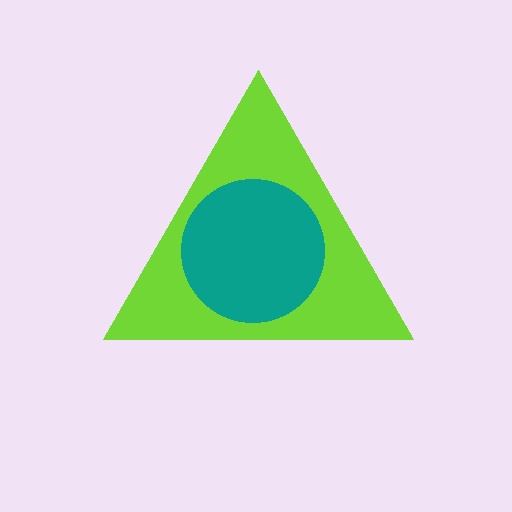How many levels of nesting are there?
2.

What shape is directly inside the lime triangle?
The teal circle.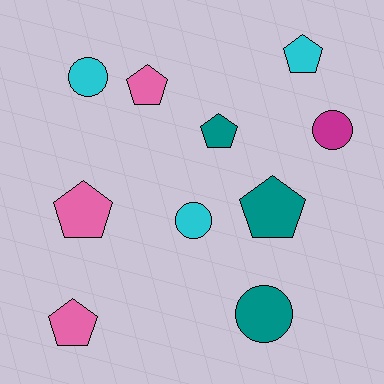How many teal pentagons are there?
There are 2 teal pentagons.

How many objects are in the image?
There are 10 objects.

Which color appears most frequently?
Pink, with 3 objects.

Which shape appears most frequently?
Pentagon, with 6 objects.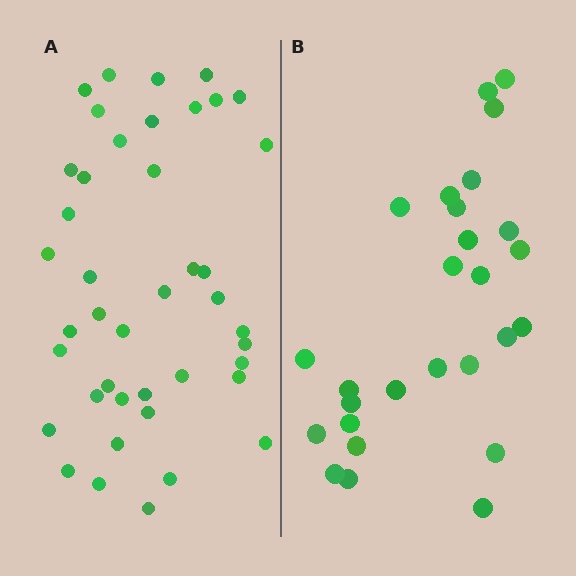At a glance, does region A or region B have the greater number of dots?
Region A (the left region) has more dots.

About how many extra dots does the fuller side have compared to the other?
Region A has approximately 15 more dots than region B.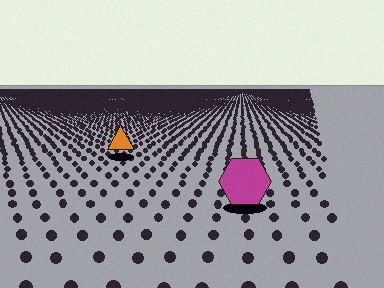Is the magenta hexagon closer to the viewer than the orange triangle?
Yes. The magenta hexagon is closer — you can tell from the texture gradient: the ground texture is coarser near it.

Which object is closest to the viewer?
The magenta hexagon is closest. The texture marks near it are larger and more spread out.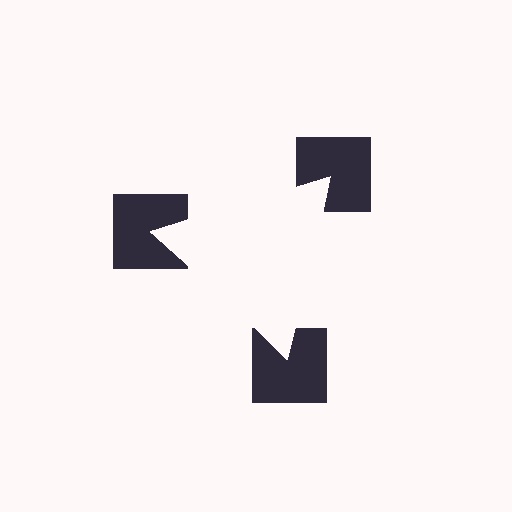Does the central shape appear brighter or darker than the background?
It typically appears slightly brighter than the background, even though no actual brightness change is drawn.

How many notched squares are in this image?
There are 3 — one at each vertex of the illusory triangle.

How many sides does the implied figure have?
3 sides.